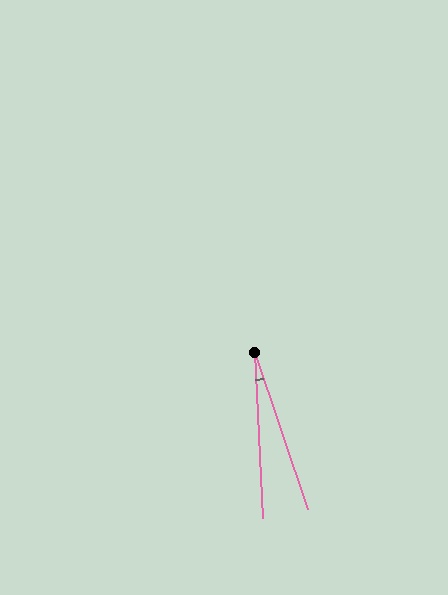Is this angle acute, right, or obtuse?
It is acute.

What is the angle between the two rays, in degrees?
Approximately 16 degrees.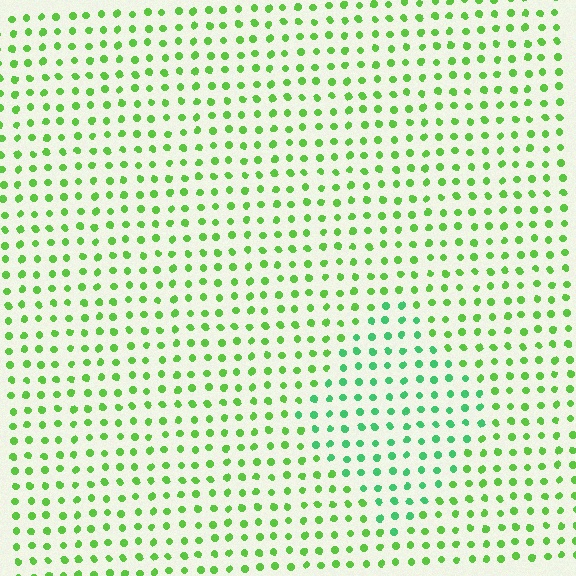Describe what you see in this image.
The image is filled with small lime elements in a uniform arrangement. A diamond-shaped region is visible where the elements are tinted to a slightly different hue, forming a subtle color boundary.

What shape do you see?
I see a diamond.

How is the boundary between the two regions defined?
The boundary is defined purely by a slight shift in hue (about 32 degrees). Spacing, size, and orientation are identical on both sides.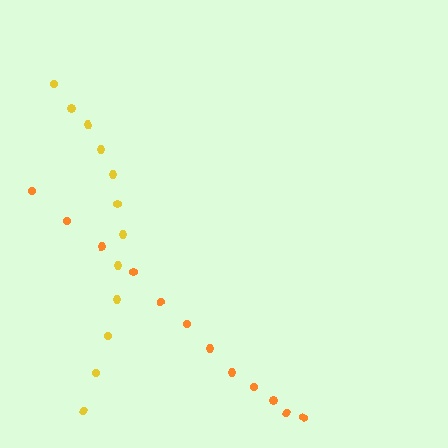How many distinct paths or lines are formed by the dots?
There are 2 distinct paths.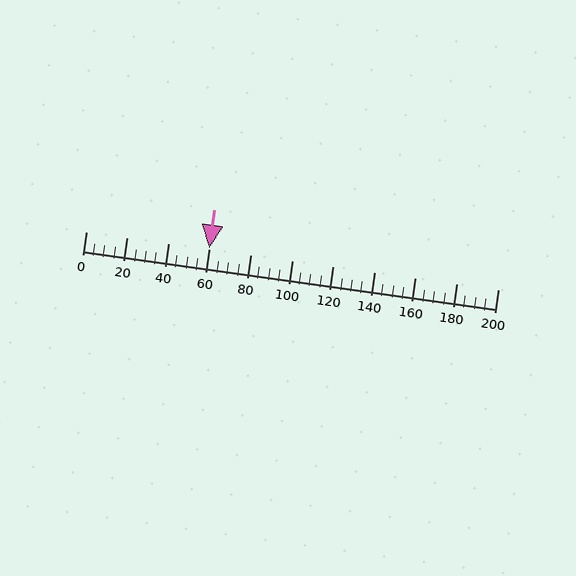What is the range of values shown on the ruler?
The ruler shows values from 0 to 200.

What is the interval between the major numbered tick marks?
The major tick marks are spaced 20 units apart.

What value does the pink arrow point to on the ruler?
The pink arrow points to approximately 60.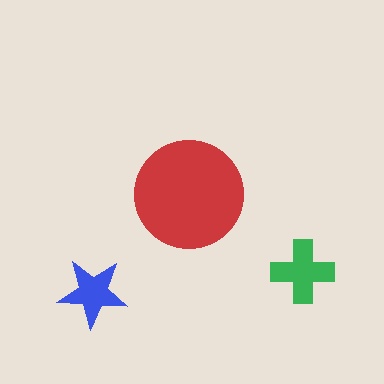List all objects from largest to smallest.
The red circle, the green cross, the blue star.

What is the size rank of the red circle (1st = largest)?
1st.